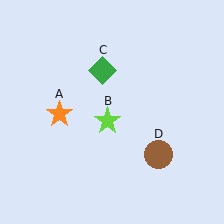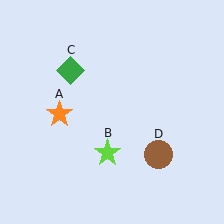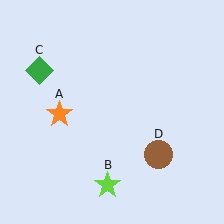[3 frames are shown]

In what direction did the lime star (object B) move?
The lime star (object B) moved down.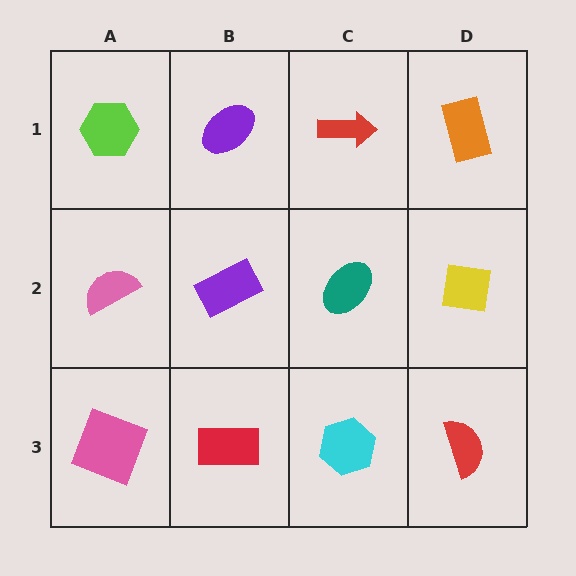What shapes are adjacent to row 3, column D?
A yellow square (row 2, column D), a cyan hexagon (row 3, column C).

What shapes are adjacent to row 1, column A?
A pink semicircle (row 2, column A), a purple ellipse (row 1, column B).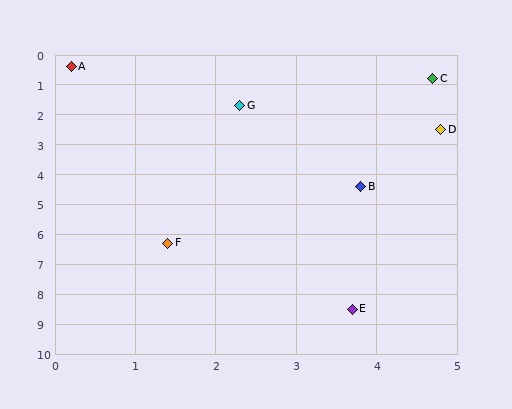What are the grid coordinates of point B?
Point B is at approximately (3.8, 4.4).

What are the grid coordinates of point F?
Point F is at approximately (1.4, 6.3).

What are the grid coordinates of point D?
Point D is at approximately (4.8, 2.5).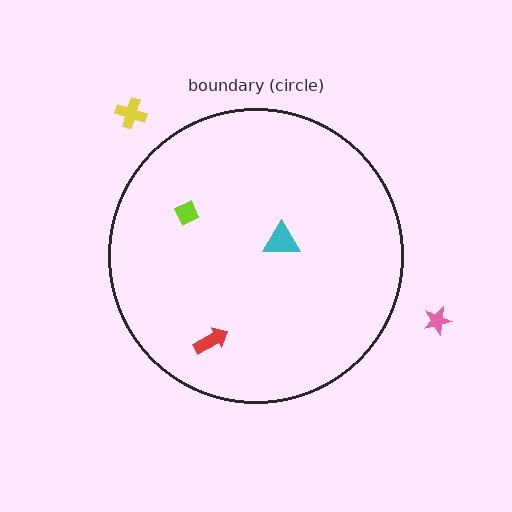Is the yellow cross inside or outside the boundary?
Outside.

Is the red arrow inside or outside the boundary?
Inside.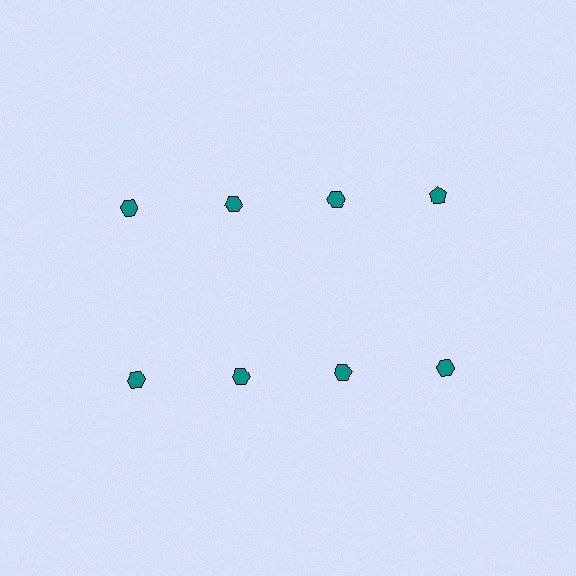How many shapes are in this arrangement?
There are 8 shapes arranged in a grid pattern.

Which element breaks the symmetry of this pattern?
The teal pentagon in the top row, second from right column breaks the symmetry. All other shapes are teal hexagons.